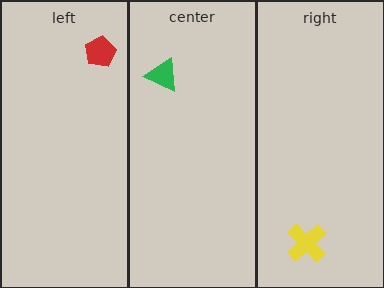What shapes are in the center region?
The green triangle.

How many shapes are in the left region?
1.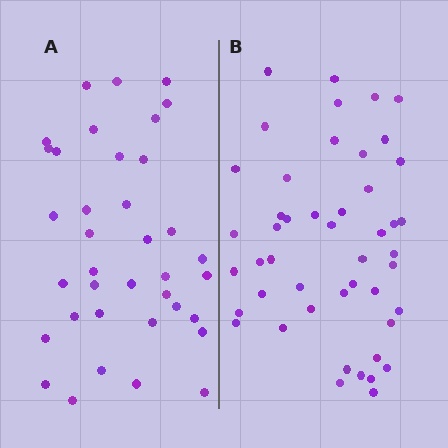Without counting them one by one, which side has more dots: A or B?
Region B (the right region) has more dots.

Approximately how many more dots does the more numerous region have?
Region B has roughly 10 or so more dots than region A.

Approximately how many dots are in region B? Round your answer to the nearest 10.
About 50 dots. (The exact count is 47, which rounds to 50.)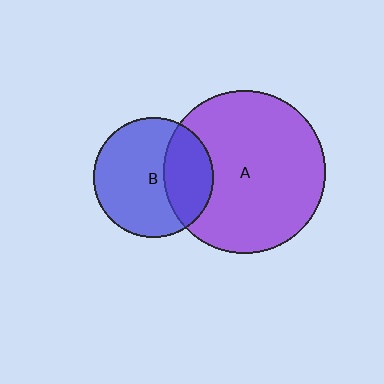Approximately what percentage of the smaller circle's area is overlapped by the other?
Approximately 35%.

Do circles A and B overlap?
Yes.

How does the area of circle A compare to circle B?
Approximately 1.8 times.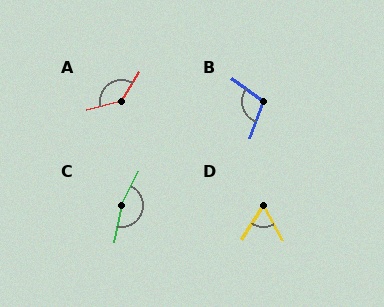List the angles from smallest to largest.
D (62°), B (108°), A (136°), C (163°).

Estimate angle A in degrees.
Approximately 136 degrees.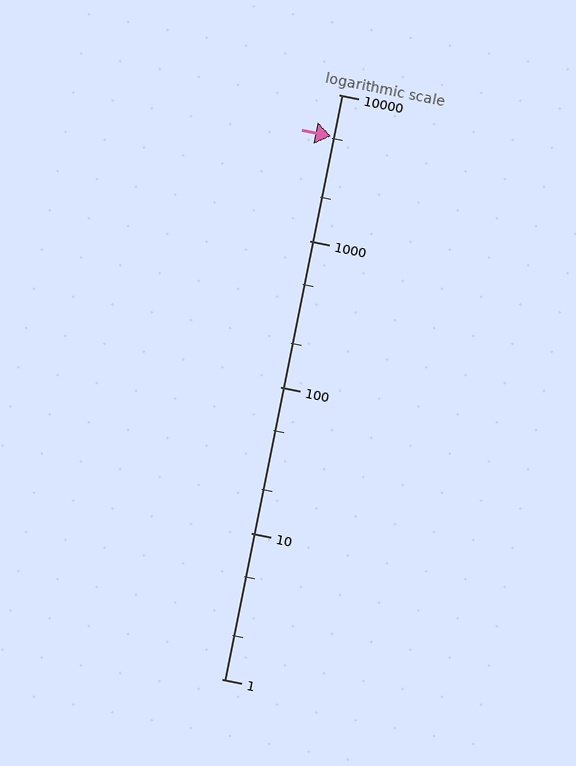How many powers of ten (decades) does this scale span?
The scale spans 4 decades, from 1 to 10000.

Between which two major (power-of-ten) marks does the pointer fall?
The pointer is between 1000 and 10000.